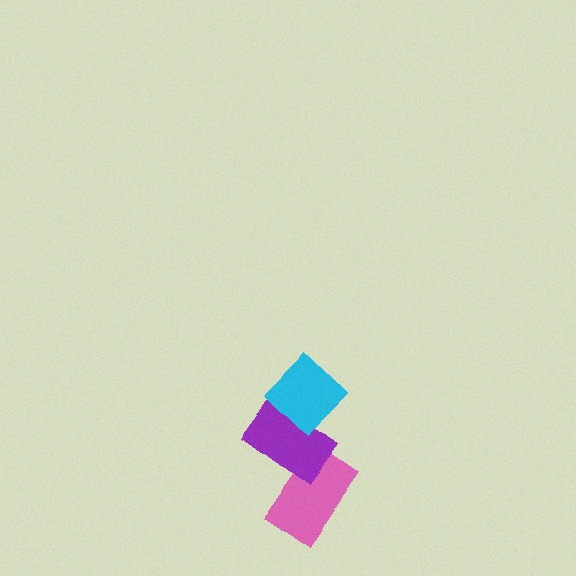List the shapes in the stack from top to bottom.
From top to bottom: the cyan diamond, the purple rectangle, the pink rectangle.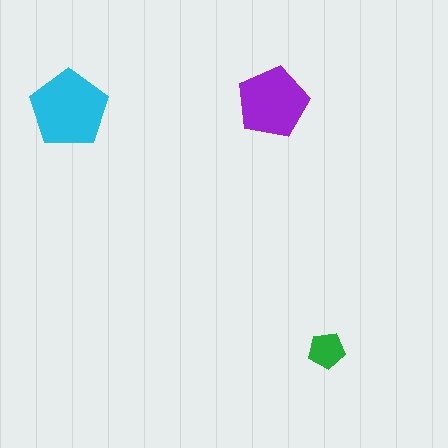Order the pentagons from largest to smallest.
the cyan one, the purple one, the green one.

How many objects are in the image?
There are 3 objects in the image.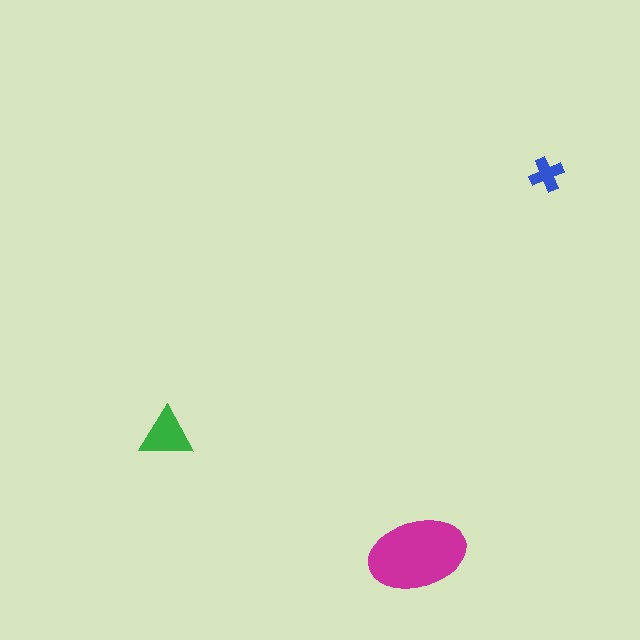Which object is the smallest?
The blue cross.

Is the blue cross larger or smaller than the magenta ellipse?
Smaller.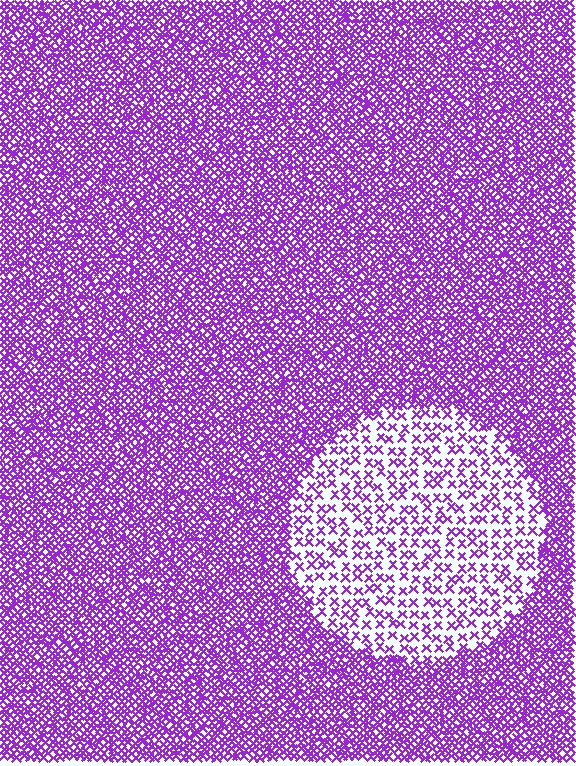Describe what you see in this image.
The image contains small purple elements arranged at two different densities. A circle-shaped region is visible where the elements are less densely packed than the surrounding area.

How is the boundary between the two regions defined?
The boundary is defined by a change in element density (approximately 2.9x ratio). All elements are the same color, size, and shape.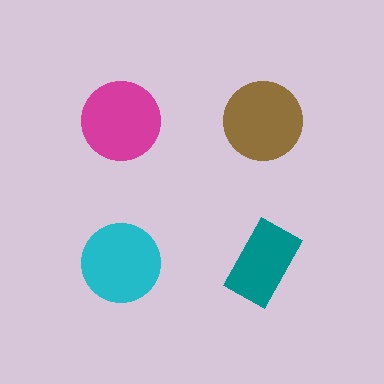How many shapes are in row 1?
2 shapes.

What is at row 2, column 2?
A teal rectangle.